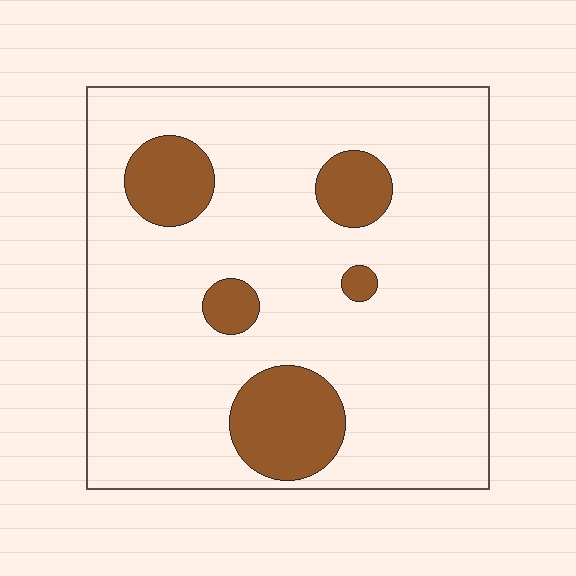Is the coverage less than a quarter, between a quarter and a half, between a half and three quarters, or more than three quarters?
Less than a quarter.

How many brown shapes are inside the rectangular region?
5.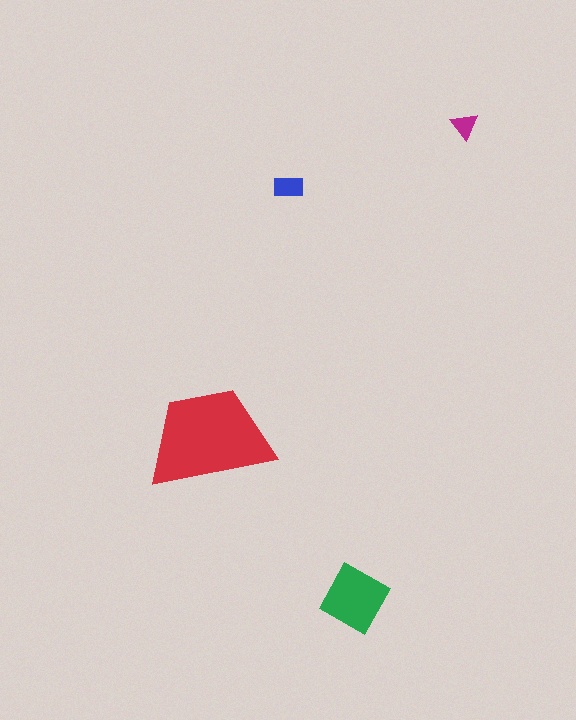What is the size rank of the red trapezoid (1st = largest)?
1st.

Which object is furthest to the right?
The magenta triangle is rightmost.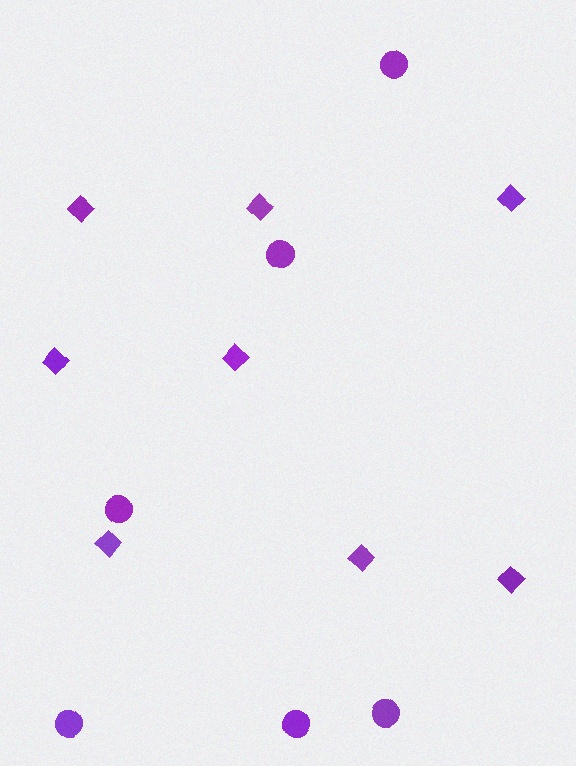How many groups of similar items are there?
There are 2 groups: one group of diamonds (8) and one group of circles (6).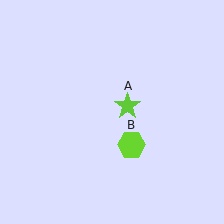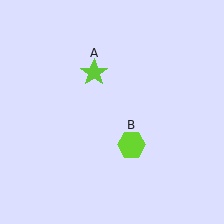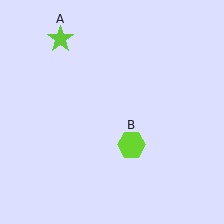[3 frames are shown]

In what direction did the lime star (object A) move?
The lime star (object A) moved up and to the left.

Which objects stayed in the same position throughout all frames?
Lime hexagon (object B) remained stationary.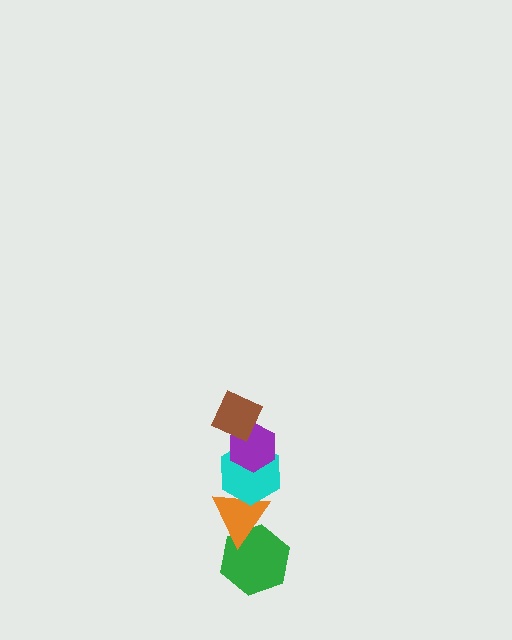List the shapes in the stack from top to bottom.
From top to bottom: the brown diamond, the purple hexagon, the cyan hexagon, the orange triangle, the green hexagon.